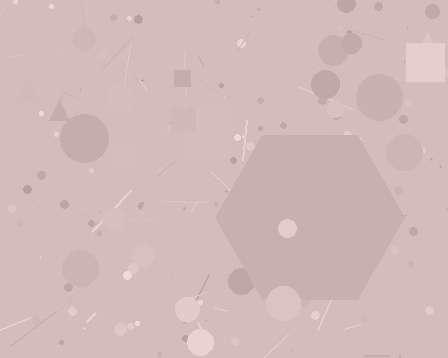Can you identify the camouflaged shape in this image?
The camouflaged shape is a hexagon.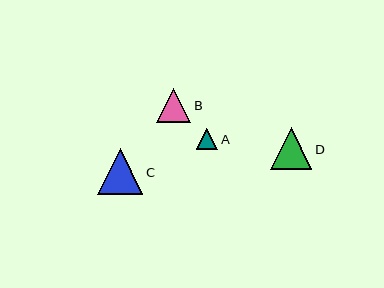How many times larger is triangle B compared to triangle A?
Triangle B is approximately 1.6 times the size of triangle A.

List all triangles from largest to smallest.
From largest to smallest: C, D, B, A.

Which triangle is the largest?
Triangle C is the largest with a size of approximately 45 pixels.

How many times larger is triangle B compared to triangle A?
Triangle B is approximately 1.6 times the size of triangle A.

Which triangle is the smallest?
Triangle A is the smallest with a size of approximately 22 pixels.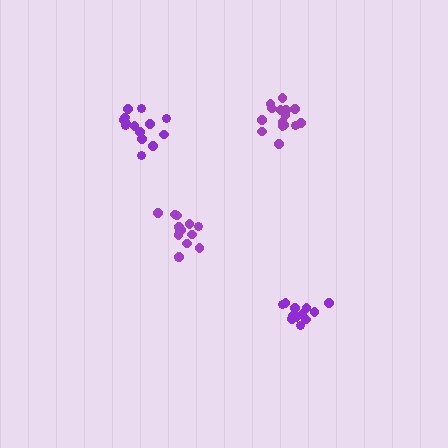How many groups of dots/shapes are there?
There are 4 groups.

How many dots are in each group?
Group 1: 14 dots, Group 2: 15 dots, Group 3: 14 dots, Group 4: 12 dots (55 total).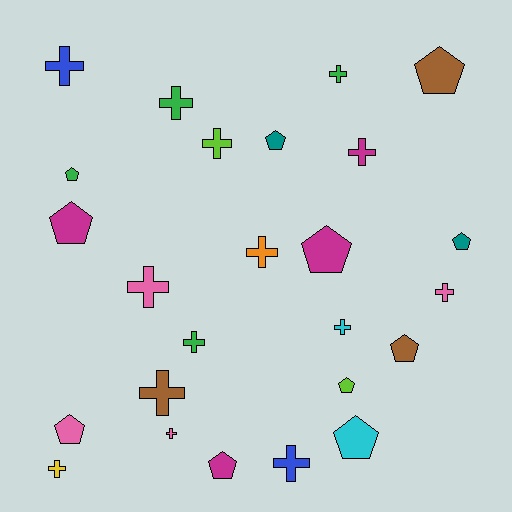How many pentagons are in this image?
There are 11 pentagons.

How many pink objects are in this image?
There are 4 pink objects.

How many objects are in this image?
There are 25 objects.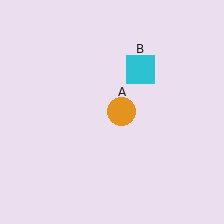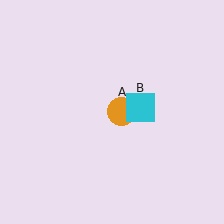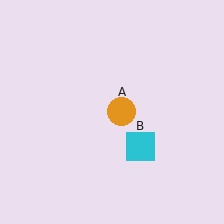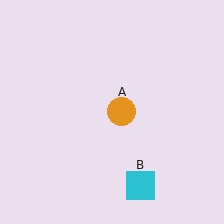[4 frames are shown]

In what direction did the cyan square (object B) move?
The cyan square (object B) moved down.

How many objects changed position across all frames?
1 object changed position: cyan square (object B).